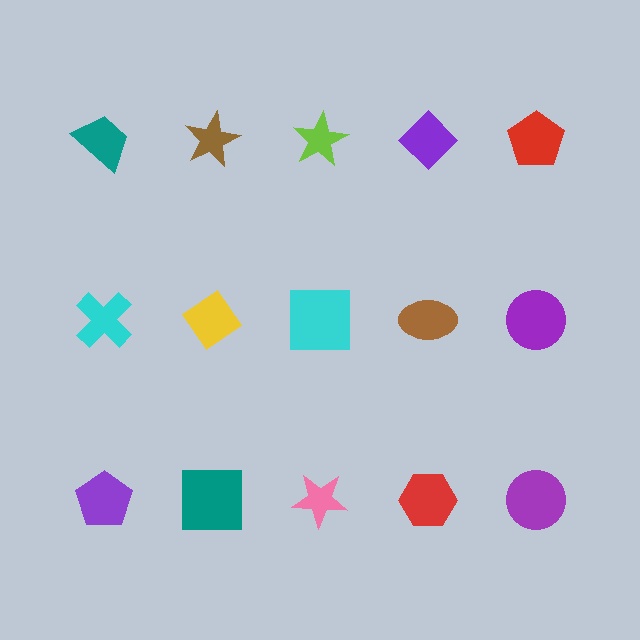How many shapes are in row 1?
5 shapes.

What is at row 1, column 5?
A red pentagon.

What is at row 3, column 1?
A purple pentagon.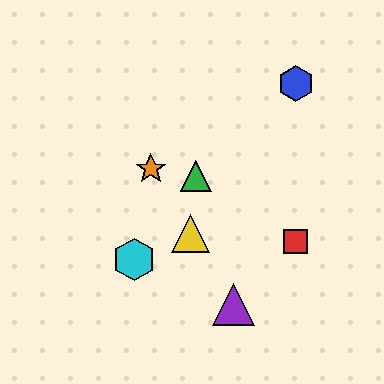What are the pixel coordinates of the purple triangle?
The purple triangle is at (233, 305).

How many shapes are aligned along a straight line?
3 shapes (the yellow triangle, the purple triangle, the orange star) are aligned along a straight line.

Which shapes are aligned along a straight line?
The yellow triangle, the purple triangle, the orange star are aligned along a straight line.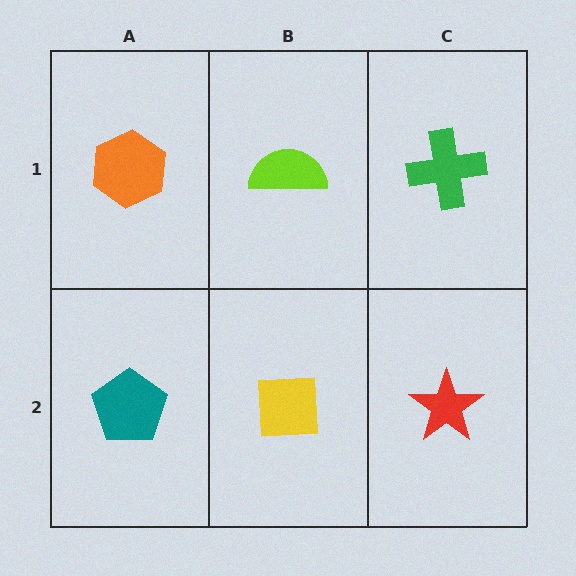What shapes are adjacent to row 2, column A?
An orange hexagon (row 1, column A), a yellow square (row 2, column B).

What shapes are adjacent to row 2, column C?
A green cross (row 1, column C), a yellow square (row 2, column B).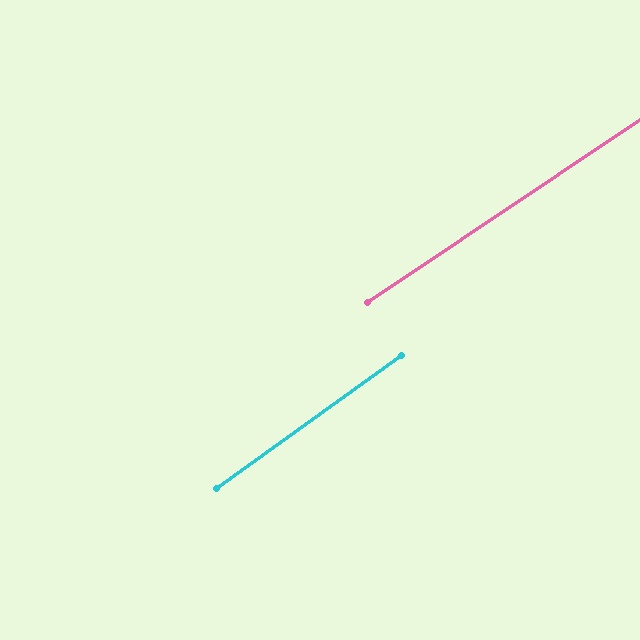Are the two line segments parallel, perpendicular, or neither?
Parallel — their directions differ by only 1.7°.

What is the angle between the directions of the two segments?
Approximately 2 degrees.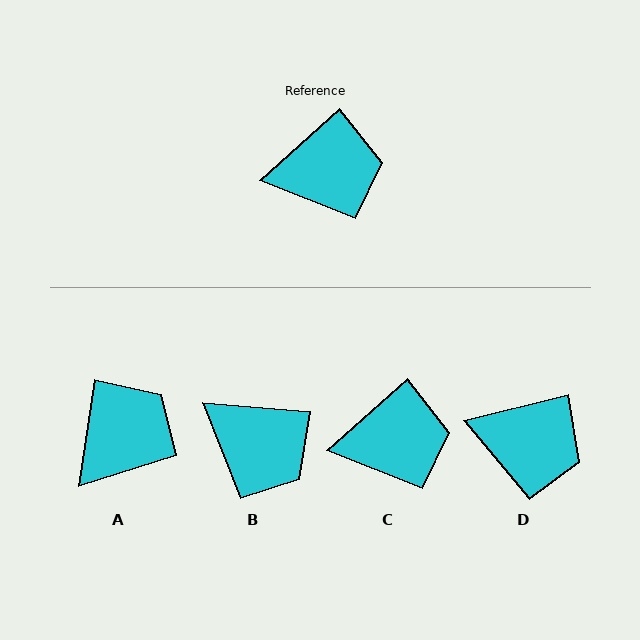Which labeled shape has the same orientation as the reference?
C.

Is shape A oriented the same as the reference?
No, it is off by about 39 degrees.